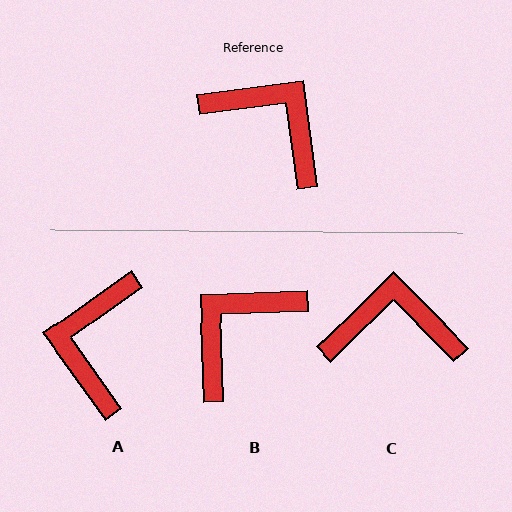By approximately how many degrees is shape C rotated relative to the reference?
Approximately 38 degrees counter-clockwise.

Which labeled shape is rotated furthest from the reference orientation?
A, about 118 degrees away.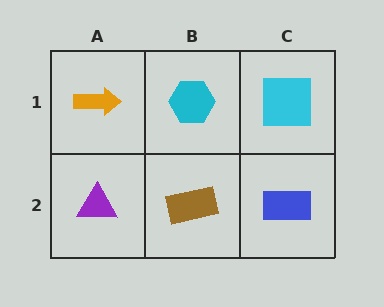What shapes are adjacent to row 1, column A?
A purple triangle (row 2, column A), a cyan hexagon (row 1, column B).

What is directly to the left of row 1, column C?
A cyan hexagon.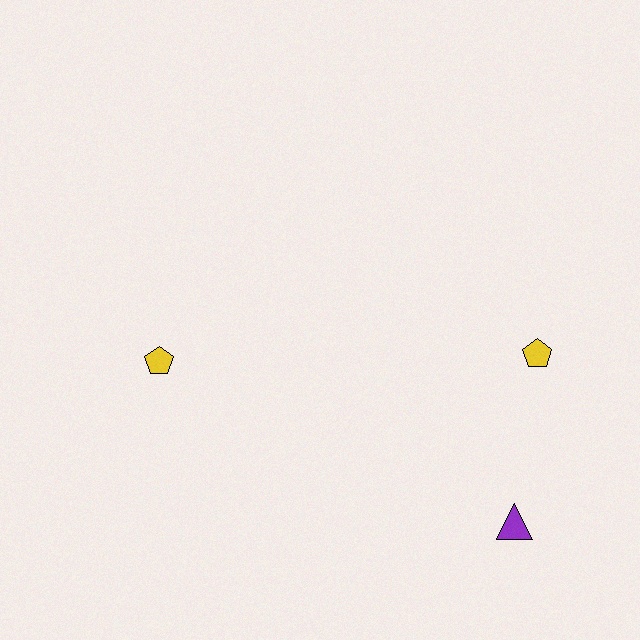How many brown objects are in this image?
There are no brown objects.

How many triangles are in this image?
There is 1 triangle.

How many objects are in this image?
There are 3 objects.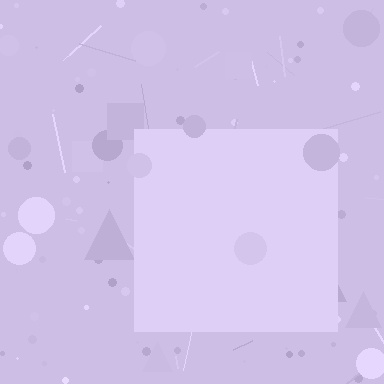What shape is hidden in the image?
A square is hidden in the image.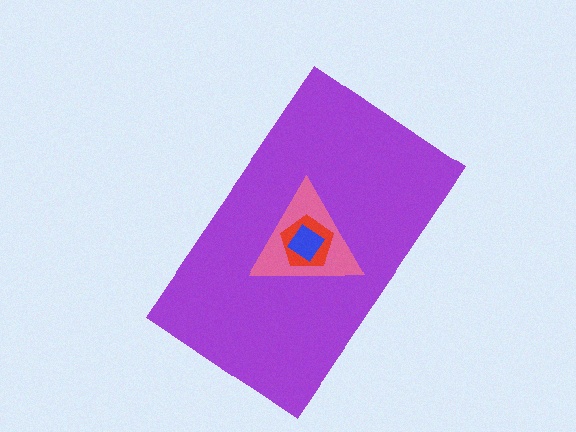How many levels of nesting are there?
4.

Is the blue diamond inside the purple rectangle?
Yes.